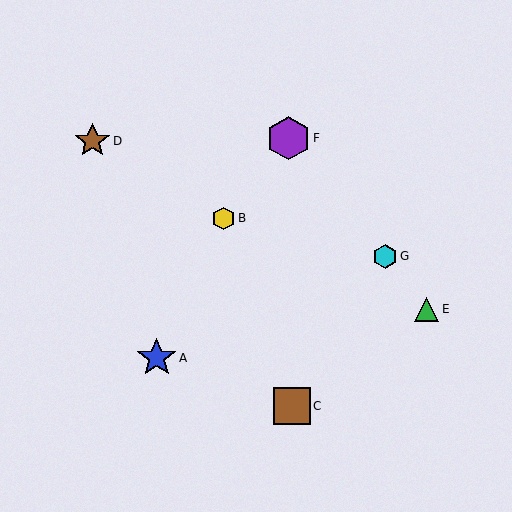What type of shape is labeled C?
Shape C is a brown square.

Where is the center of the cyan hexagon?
The center of the cyan hexagon is at (385, 256).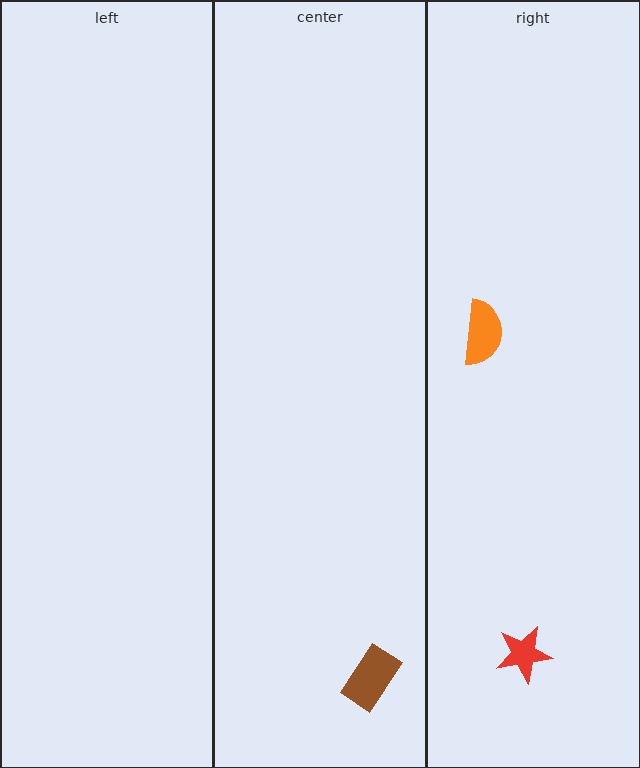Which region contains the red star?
The right region.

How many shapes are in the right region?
2.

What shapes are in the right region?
The orange semicircle, the red star.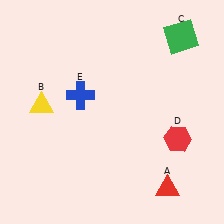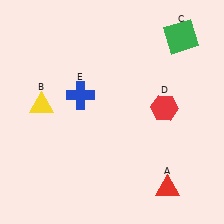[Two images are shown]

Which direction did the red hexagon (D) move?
The red hexagon (D) moved up.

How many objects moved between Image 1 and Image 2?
1 object moved between the two images.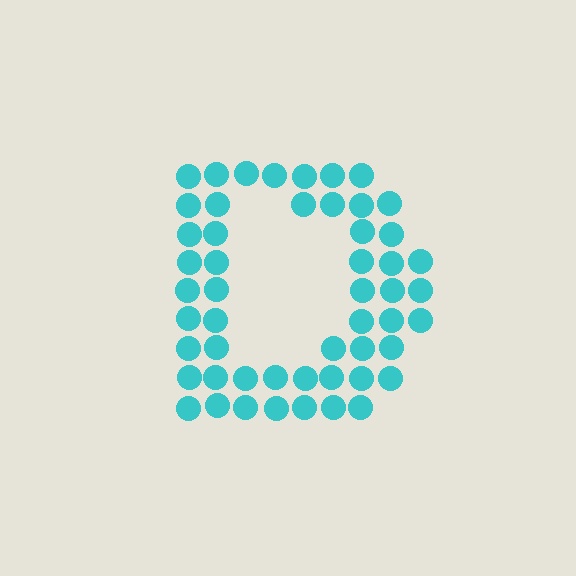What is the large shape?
The large shape is the letter D.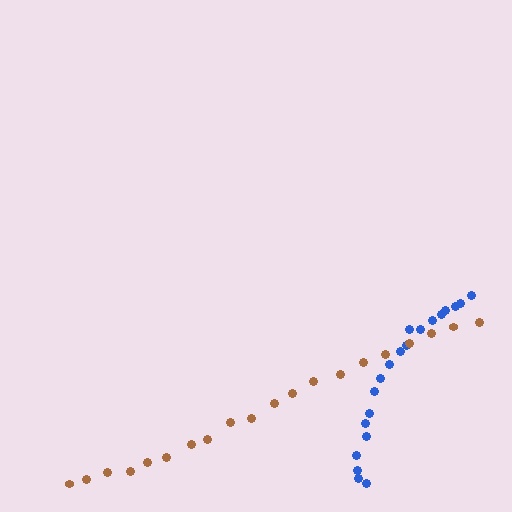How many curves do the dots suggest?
There are 2 distinct paths.